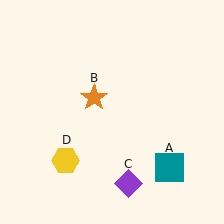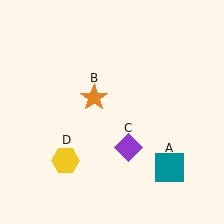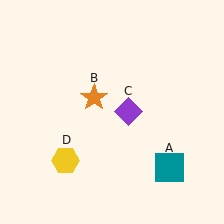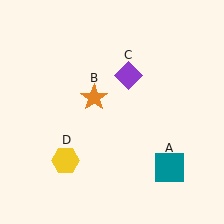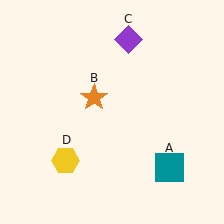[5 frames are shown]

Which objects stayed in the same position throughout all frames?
Teal square (object A) and orange star (object B) and yellow hexagon (object D) remained stationary.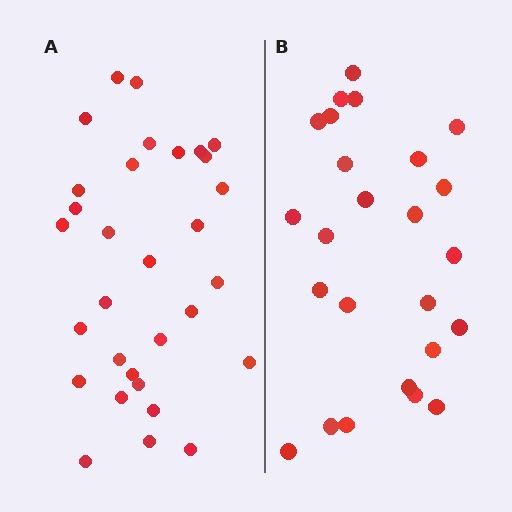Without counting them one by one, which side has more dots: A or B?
Region A (the left region) has more dots.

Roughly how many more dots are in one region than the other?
Region A has about 6 more dots than region B.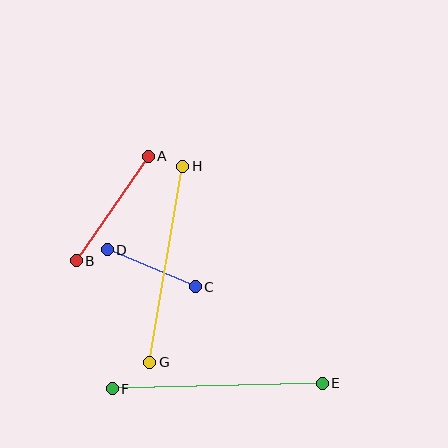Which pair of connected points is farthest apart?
Points E and F are farthest apart.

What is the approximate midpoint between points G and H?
The midpoint is at approximately (166, 264) pixels.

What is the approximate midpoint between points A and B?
The midpoint is at approximately (112, 209) pixels.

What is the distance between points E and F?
The distance is approximately 210 pixels.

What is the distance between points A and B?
The distance is approximately 127 pixels.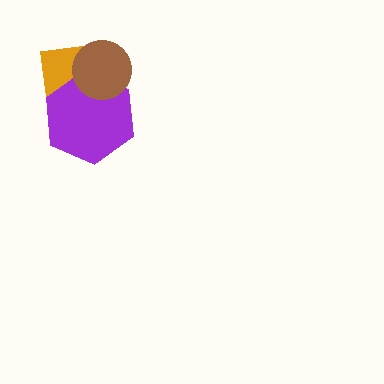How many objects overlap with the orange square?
2 objects overlap with the orange square.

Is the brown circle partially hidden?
No, no other shape covers it.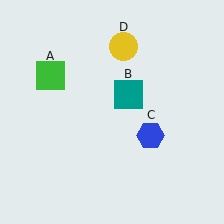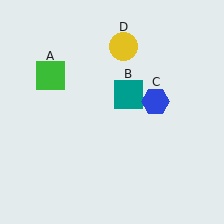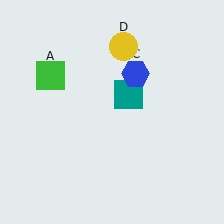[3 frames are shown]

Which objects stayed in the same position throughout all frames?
Green square (object A) and teal square (object B) and yellow circle (object D) remained stationary.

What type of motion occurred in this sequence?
The blue hexagon (object C) rotated counterclockwise around the center of the scene.